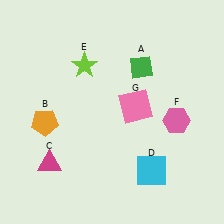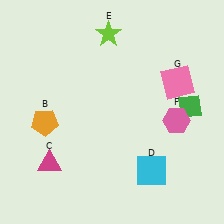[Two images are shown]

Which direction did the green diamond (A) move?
The green diamond (A) moved right.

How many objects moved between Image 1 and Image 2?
3 objects moved between the two images.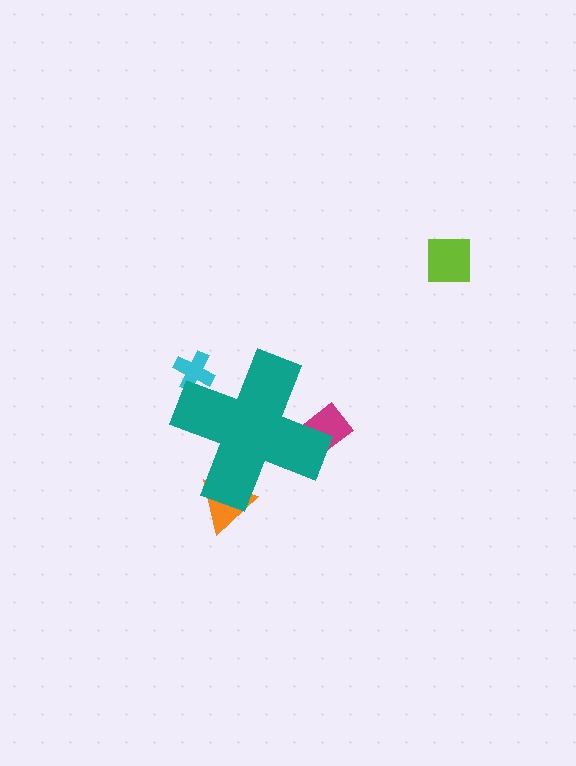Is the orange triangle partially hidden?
Yes, the orange triangle is partially hidden behind the teal cross.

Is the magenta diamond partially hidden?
Yes, the magenta diamond is partially hidden behind the teal cross.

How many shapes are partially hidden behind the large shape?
3 shapes are partially hidden.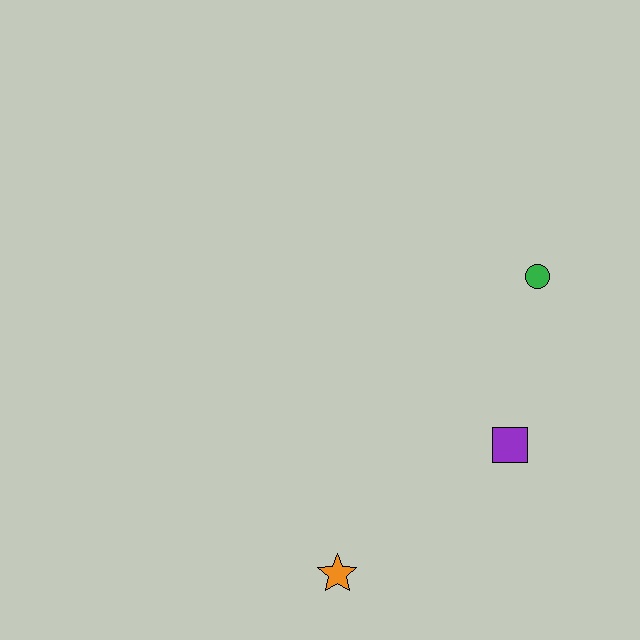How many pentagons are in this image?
There are no pentagons.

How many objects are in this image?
There are 3 objects.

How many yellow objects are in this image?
There are no yellow objects.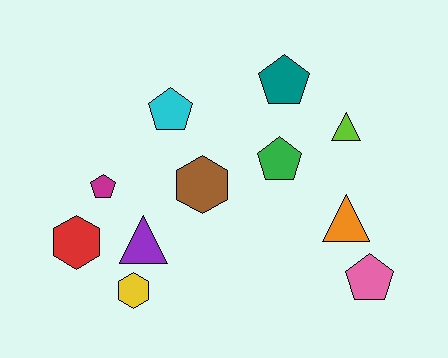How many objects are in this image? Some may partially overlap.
There are 11 objects.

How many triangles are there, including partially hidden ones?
There are 3 triangles.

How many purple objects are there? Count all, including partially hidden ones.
There is 1 purple object.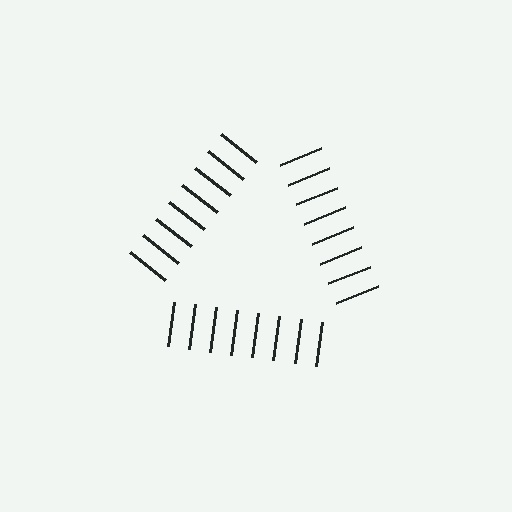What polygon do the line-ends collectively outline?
An illusory triangle — the line segments terminate on its edges but no continuous stroke is drawn.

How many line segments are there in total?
24 — 8 along each of the 3 edges.